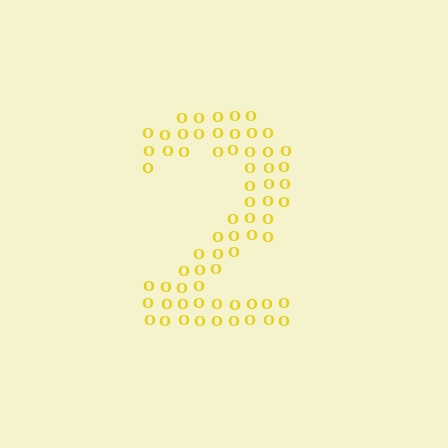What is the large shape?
The large shape is the digit 2.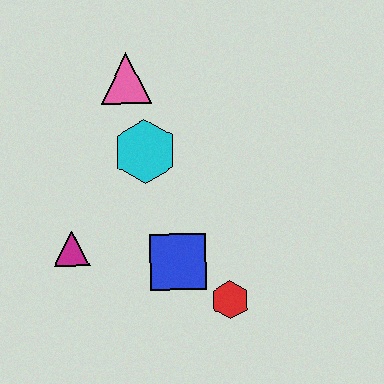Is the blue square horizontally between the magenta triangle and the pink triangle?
No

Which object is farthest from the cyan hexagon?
The red hexagon is farthest from the cyan hexagon.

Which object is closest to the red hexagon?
The blue square is closest to the red hexagon.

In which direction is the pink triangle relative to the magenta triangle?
The pink triangle is above the magenta triangle.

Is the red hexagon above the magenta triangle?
No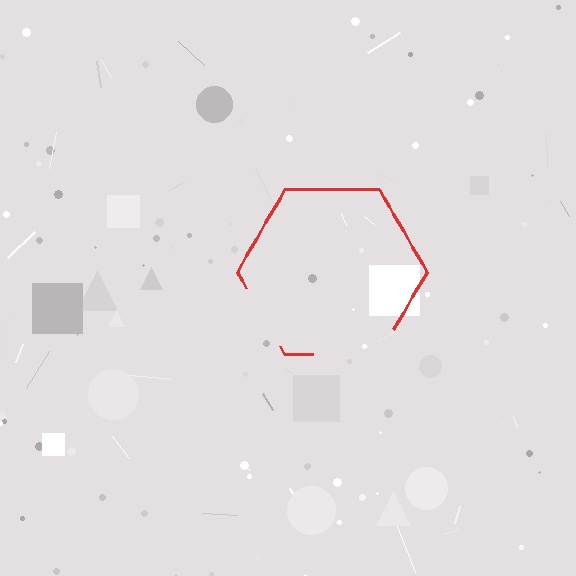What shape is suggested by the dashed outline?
The dashed outline suggests a hexagon.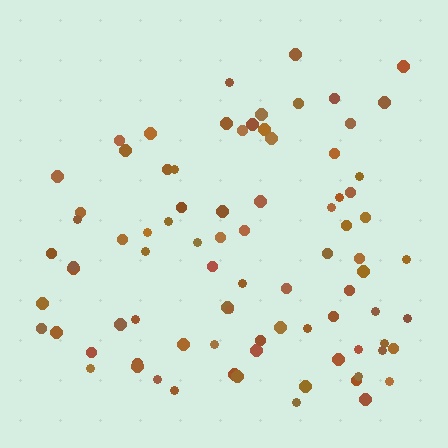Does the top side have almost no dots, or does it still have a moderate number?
Still a moderate number, just noticeably fewer than the bottom.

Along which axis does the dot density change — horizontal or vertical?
Vertical.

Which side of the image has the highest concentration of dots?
The bottom.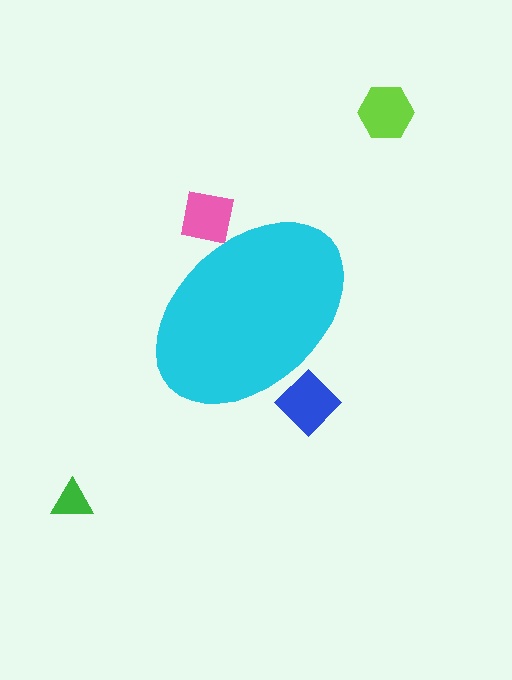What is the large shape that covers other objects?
A cyan ellipse.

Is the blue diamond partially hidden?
Yes, the blue diamond is partially hidden behind the cyan ellipse.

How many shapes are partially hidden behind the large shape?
2 shapes are partially hidden.